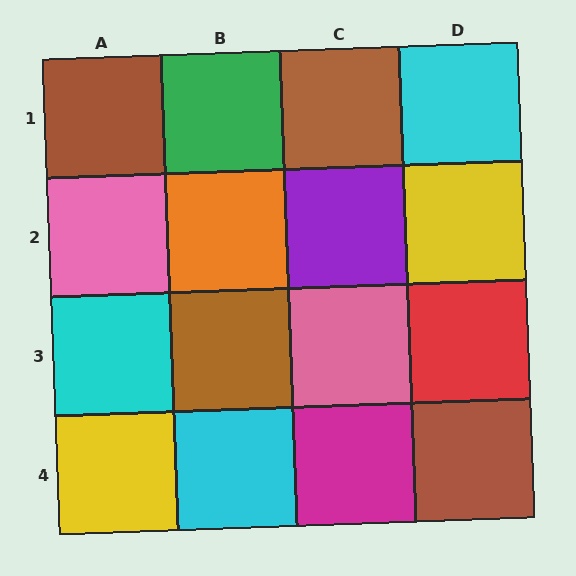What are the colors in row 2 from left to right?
Pink, orange, purple, yellow.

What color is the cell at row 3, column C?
Pink.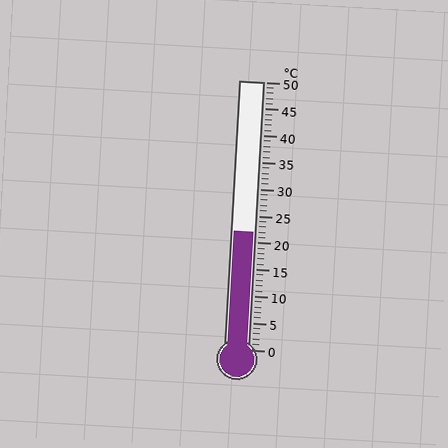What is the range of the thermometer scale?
The thermometer scale ranges from 0°C to 50°C.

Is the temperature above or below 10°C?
The temperature is above 10°C.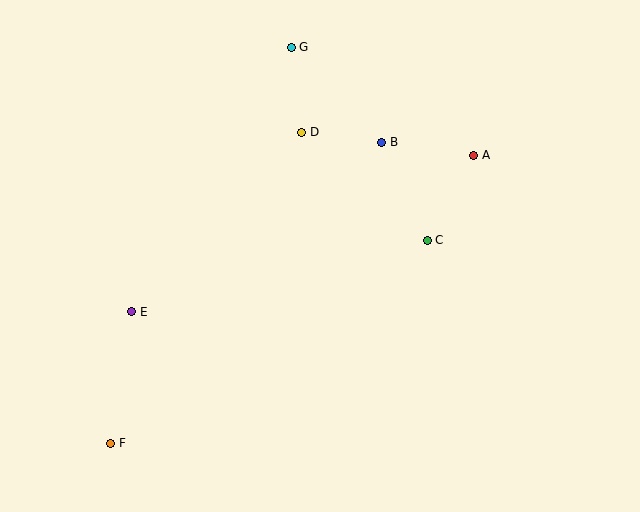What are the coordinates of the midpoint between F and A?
The midpoint between F and A is at (292, 299).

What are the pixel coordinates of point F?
Point F is at (111, 443).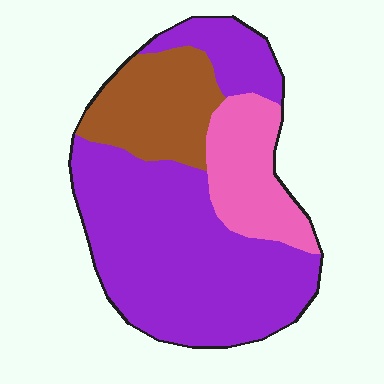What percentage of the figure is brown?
Brown covers around 20% of the figure.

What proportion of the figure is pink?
Pink covers roughly 20% of the figure.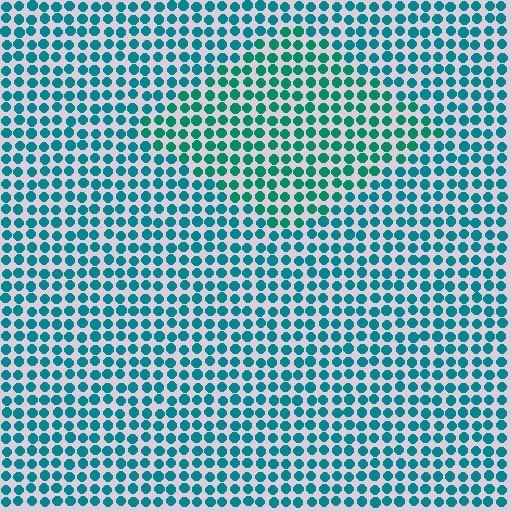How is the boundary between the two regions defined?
The boundary is defined purely by a slight shift in hue (about 23 degrees). Spacing, size, and orientation are identical on both sides.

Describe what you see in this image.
The image is filled with small teal elements in a uniform arrangement. A diamond-shaped region is visible where the elements are tinted to a slightly different hue, forming a subtle color boundary.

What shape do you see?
I see a diamond.